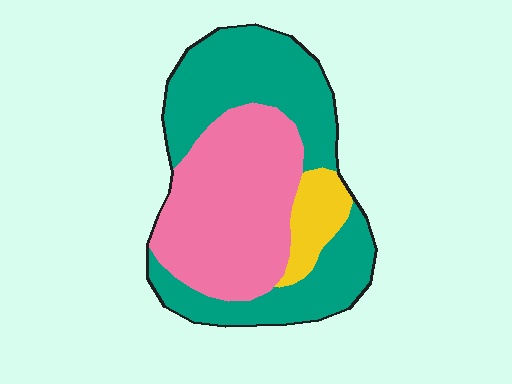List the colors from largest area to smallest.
From largest to smallest: teal, pink, yellow.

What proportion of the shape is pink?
Pink takes up about two fifths (2/5) of the shape.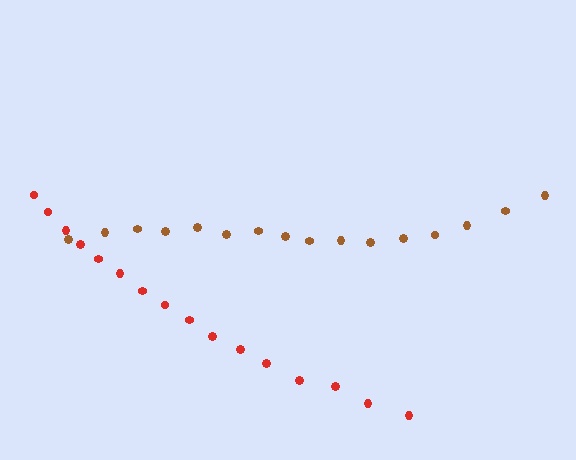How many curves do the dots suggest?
There are 2 distinct paths.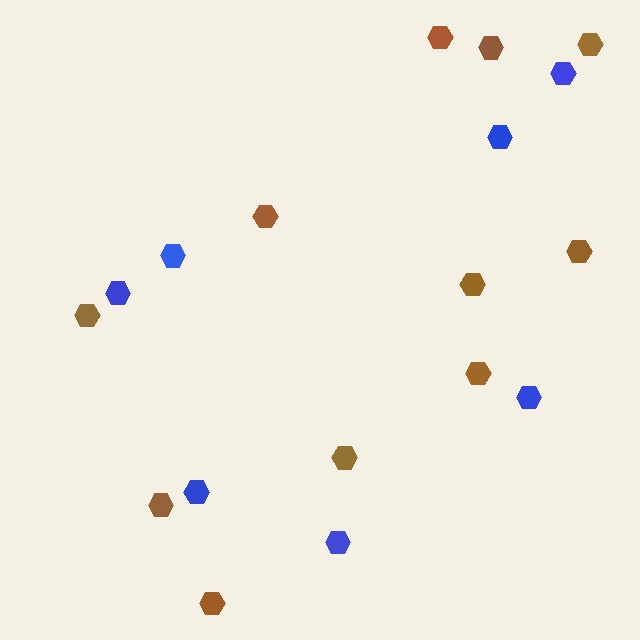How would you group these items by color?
There are 2 groups: one group of blue hexagons (7) and one group of brown hexagons (11).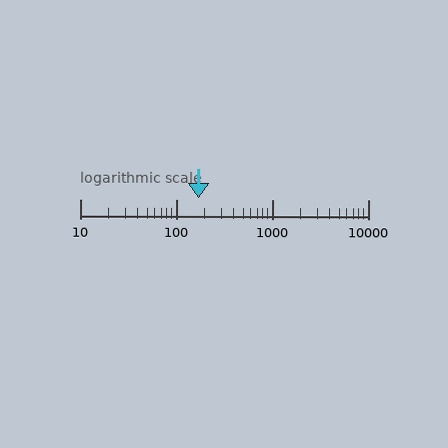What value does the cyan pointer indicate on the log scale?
The pointer indicates approximately 170.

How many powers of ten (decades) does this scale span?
The scale spans 3 decades, from 10 to 10000.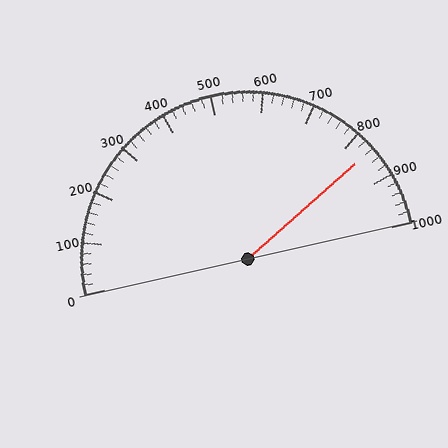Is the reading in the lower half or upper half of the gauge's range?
The reading is in the upper half of the range (0 to 1000).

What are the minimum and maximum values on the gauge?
The gauge ranges from 0 to 1000.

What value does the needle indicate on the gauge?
The needle indicates approximately 840.